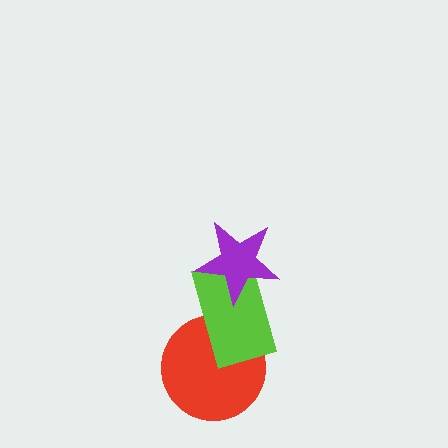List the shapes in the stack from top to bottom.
From top to bottom: the purple star, the lime rectangle, the red circle.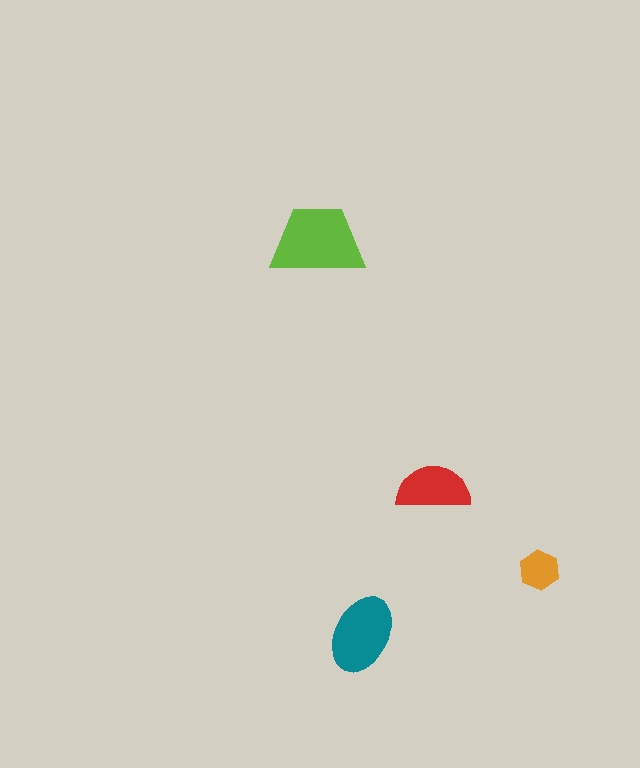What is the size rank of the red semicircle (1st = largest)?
3rd.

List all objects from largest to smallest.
The lime trapezoid, the teal ellipse, the red semicircle, the orange hexagon.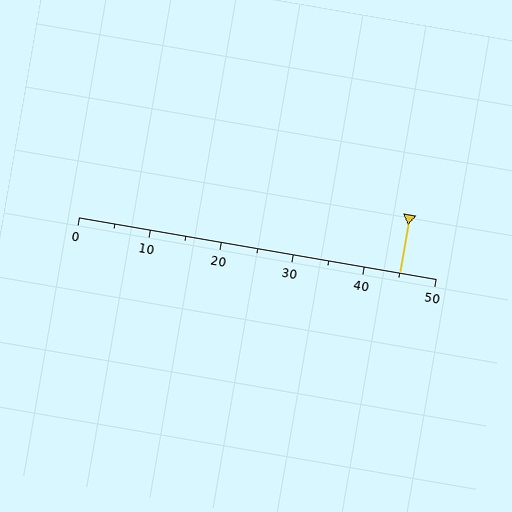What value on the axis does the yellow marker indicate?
The marker indicates approximately 45.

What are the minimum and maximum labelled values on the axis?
The axis runs from 0 to 50.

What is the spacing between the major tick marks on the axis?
The major ticks are spaced 10 apart.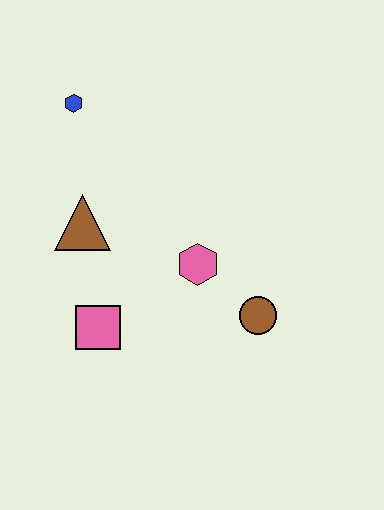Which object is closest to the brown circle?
The pink hexagon is closest to the brown circle.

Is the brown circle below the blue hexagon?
Yes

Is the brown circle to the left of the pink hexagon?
No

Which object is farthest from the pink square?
The blue hexagon is farthest from the pink square.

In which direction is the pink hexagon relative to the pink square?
The pink hexagon is to the right of the pink square.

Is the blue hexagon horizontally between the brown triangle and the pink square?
No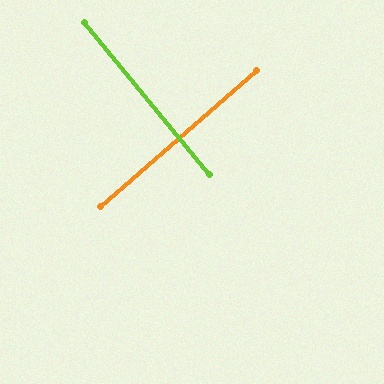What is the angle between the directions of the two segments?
Approximately 88 degrees.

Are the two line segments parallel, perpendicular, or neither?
Perpendicular — they meet at approximately 88°.